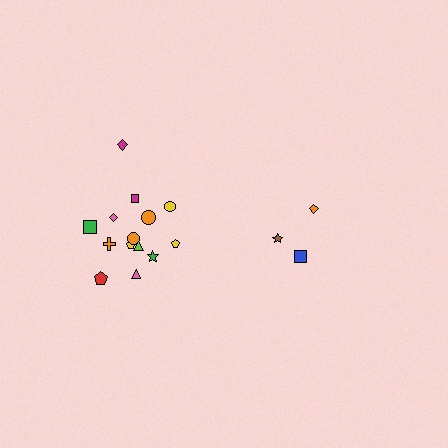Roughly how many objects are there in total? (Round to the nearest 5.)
Roughly 20 objects in total.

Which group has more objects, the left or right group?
The left group.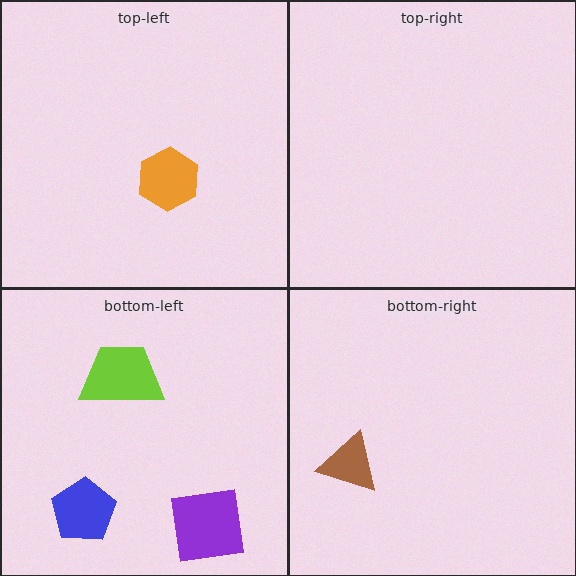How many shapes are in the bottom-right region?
1.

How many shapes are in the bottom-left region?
3.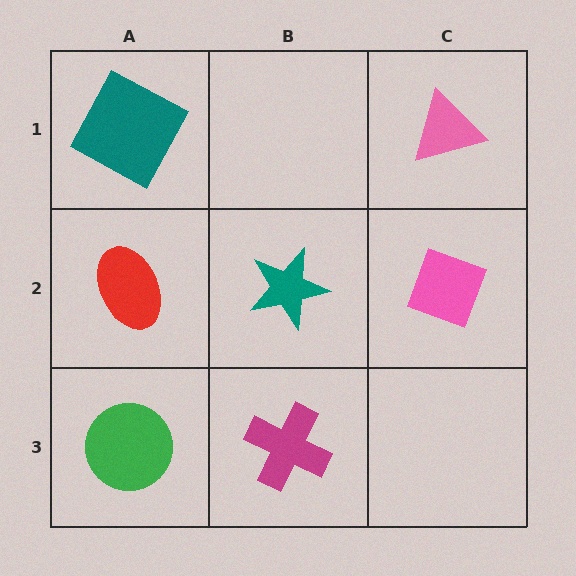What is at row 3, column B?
A magenta cross.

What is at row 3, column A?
A green circle.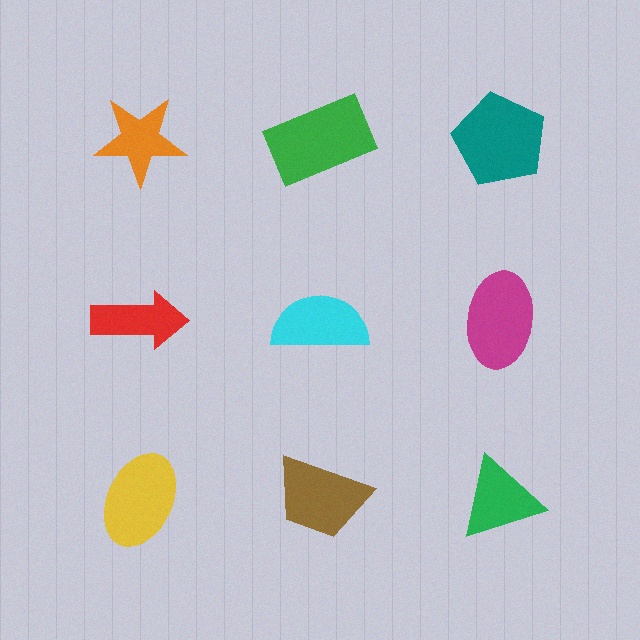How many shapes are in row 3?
3 shapes.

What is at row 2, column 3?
A magenta ellipse.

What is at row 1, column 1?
An orange star.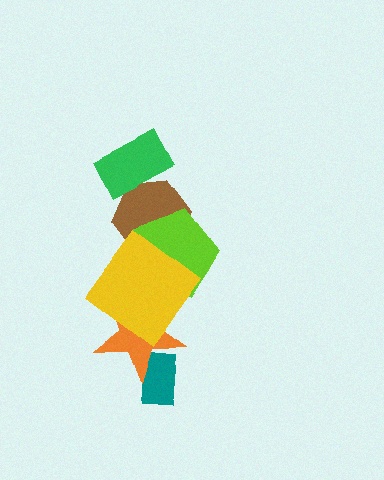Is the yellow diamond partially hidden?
No, no other shape covers it.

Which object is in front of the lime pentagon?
The yellow diamond is in front of the lime pentagon.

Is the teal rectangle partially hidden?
Yes, it is partially covered by another shape.